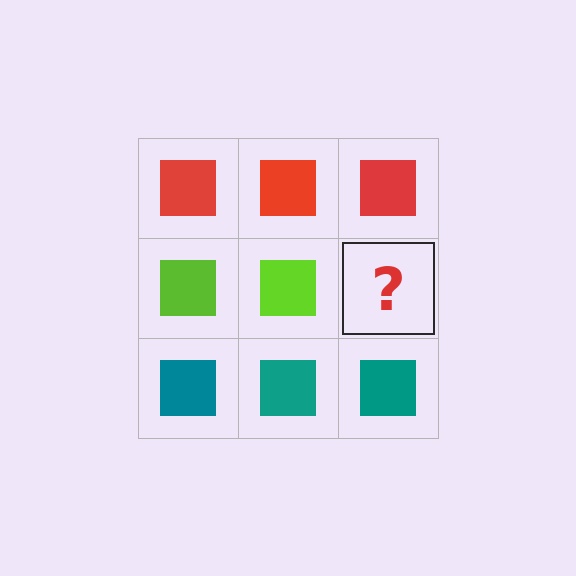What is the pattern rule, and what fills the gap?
The rule is that each row has a consistent color. The gap should be filled with a lime square.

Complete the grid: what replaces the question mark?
The question mark should be replaced with a lime square.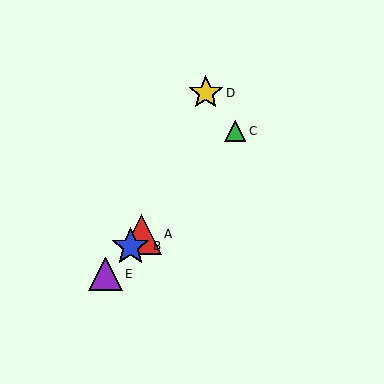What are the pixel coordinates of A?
Object A is at (141, 234).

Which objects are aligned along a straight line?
Objects A, B, C, E are aligned along a straight line.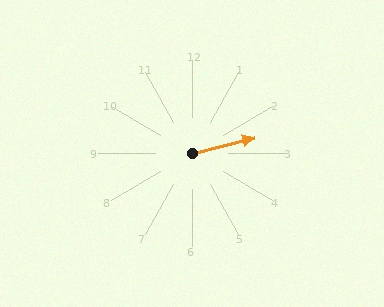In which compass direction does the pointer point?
East.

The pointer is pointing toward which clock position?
Roughly 3 o'clock.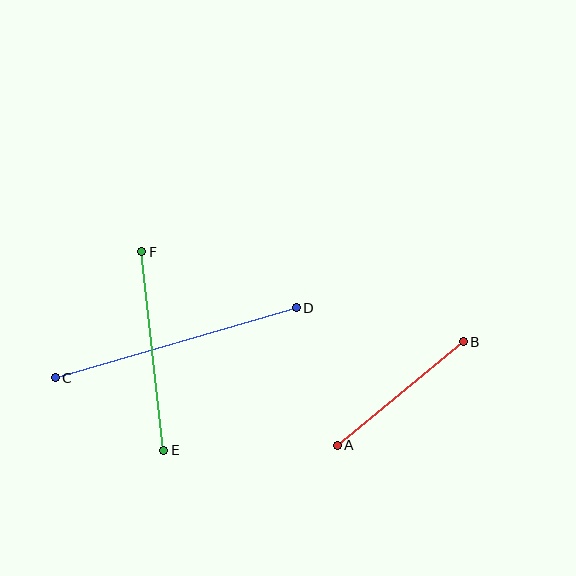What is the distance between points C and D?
The distance is approximately 251 pixels.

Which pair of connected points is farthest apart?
Points C and D are farthest apart.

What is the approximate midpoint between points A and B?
The midpoint is at approximately (400, 394) pixels.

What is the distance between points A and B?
The distance is approximately 163 pixels.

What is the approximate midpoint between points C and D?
The midpoint is at approximately (176, 343) pixels.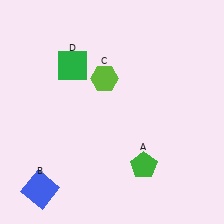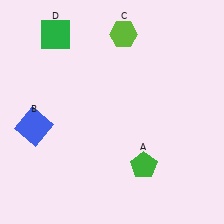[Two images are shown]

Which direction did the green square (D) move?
The green square (D) moved up.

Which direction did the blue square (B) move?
The blue square (B) moved up.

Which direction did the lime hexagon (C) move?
The lime hexagon (C) moved up.